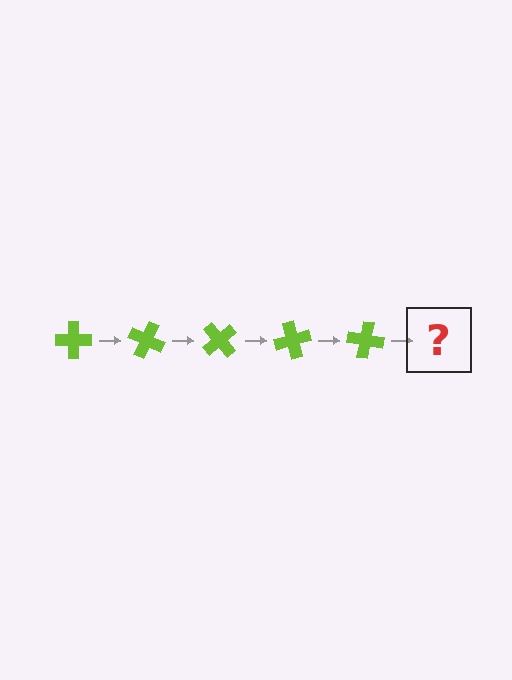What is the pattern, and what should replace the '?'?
The pattern is that the cross rotates 25 degrees each step. The '?' should be a lime cross rotated 125 degrees.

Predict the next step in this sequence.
The next step is a lime cross rotated 125 degrees.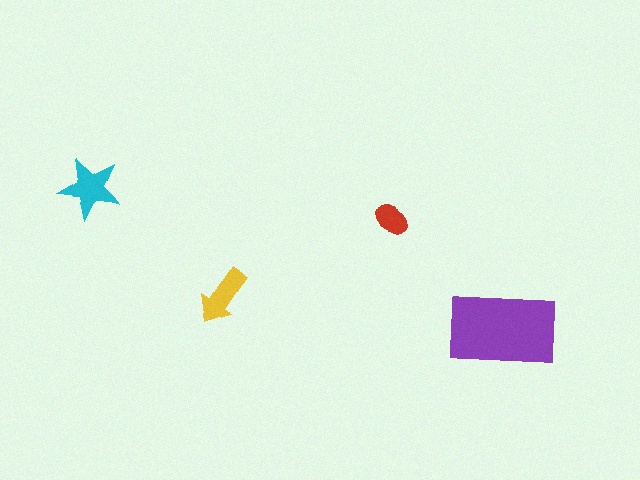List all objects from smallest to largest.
The red ellipse, the yellow arrow, the cyan star, the purple rectangle.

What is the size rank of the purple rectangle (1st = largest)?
1st.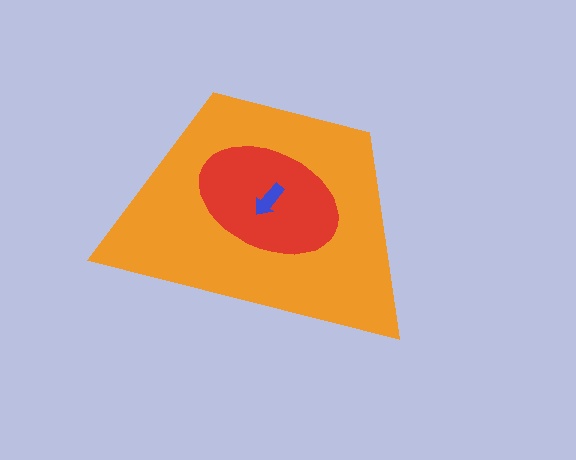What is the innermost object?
The blue arrow.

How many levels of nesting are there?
3.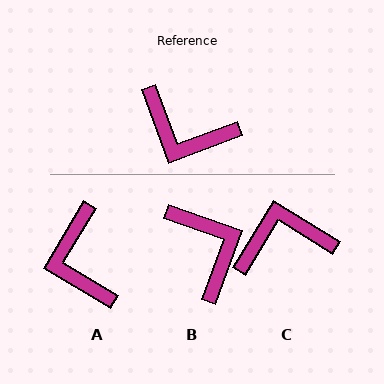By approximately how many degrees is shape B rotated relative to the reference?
Approximately 140 degrees counter-clockwise.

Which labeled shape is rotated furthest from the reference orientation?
C, about 142 degrees away.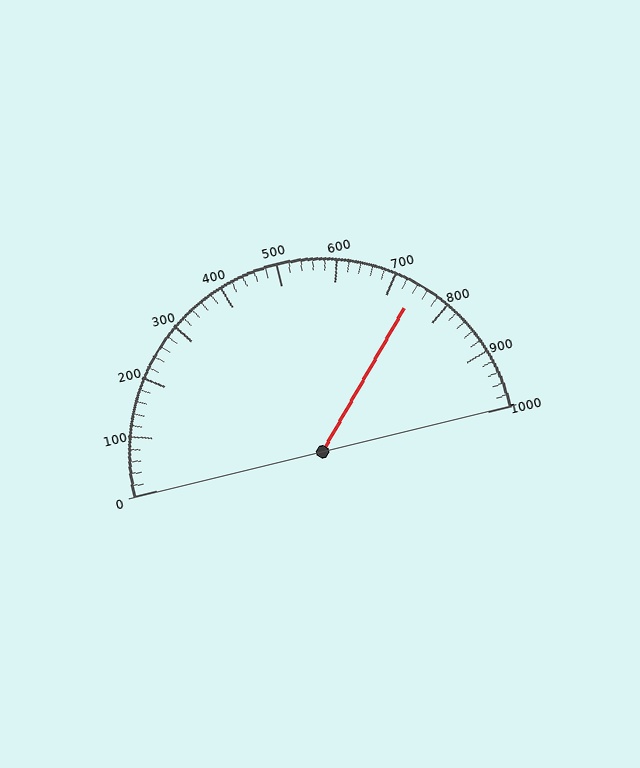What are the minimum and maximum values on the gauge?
The gauge ranges from 0 to 1000.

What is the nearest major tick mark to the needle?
The nearest major tick mark is 700.